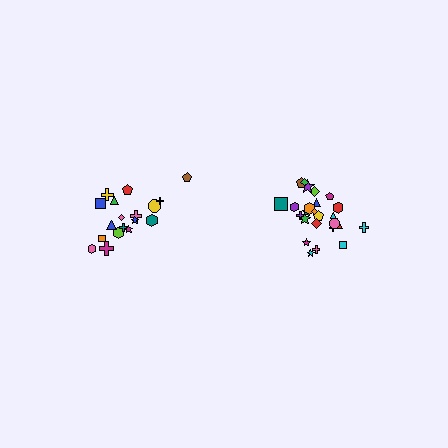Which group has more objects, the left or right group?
The right group.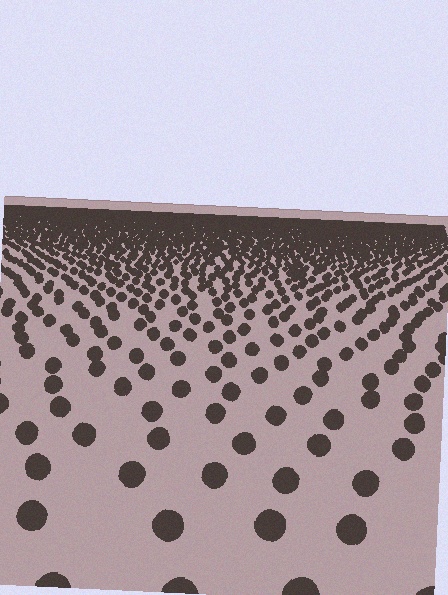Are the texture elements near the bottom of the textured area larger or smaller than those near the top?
Larger. Near the bottom, elements are closer to the viewer and appear at a bigger on-screen size.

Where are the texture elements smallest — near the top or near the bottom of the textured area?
Near the top.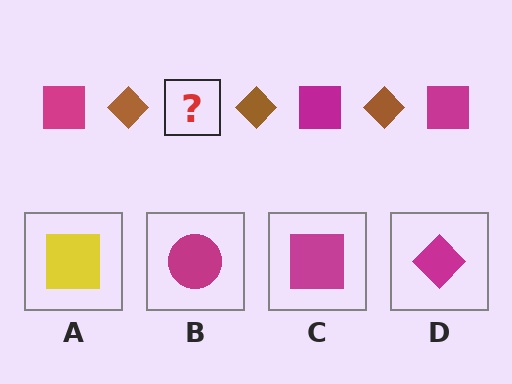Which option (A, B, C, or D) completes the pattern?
C.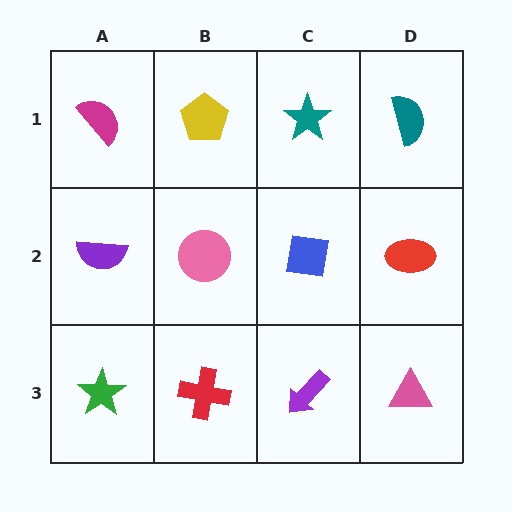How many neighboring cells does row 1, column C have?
3.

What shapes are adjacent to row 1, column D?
A red ellipse (row 2, column D), a teal star (row 1, column C).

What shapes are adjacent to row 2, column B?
A yellow pentagon (row 1, column B), a red cross (row 3, column B), a purple semicircle (row 2, column A), a blue square (row 2, column C).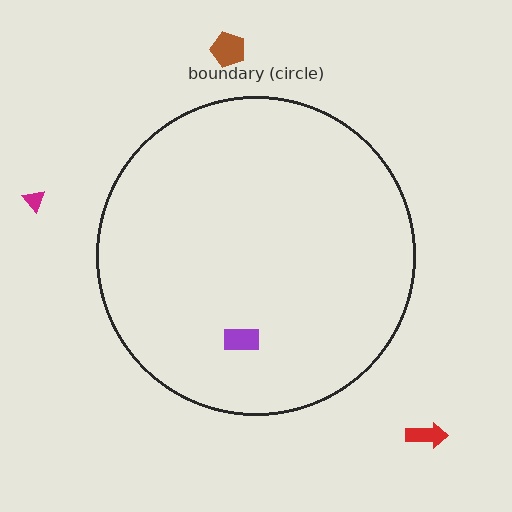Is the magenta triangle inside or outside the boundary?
Outside.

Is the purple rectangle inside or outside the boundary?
Inside.